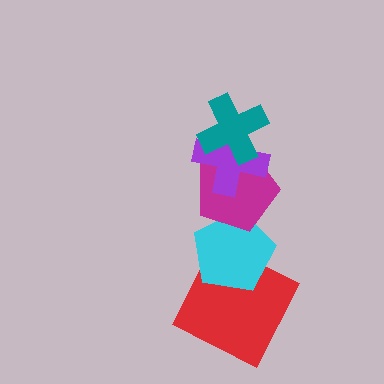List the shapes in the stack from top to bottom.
From top to bottom: the teal cross, the purple cross, the magenta pentagon, the cyan pentagon, the red square.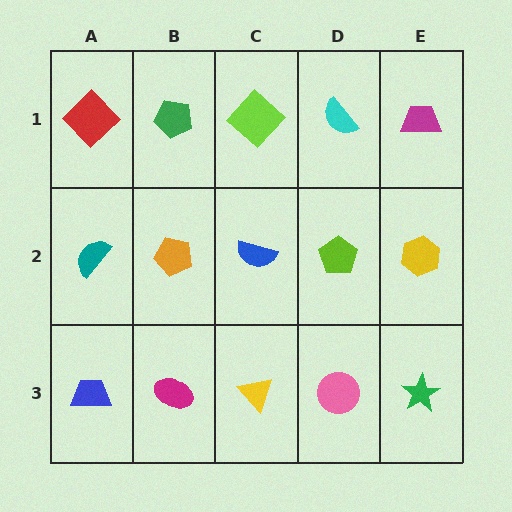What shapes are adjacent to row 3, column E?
A yellow hexagon (row 2, column E), a pink circle (row 3, column D).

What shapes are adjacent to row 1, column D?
A lime pentagon (row 2, column D), a lime diamond (row 1, column C), a magenta trapezoid (row 1, column E).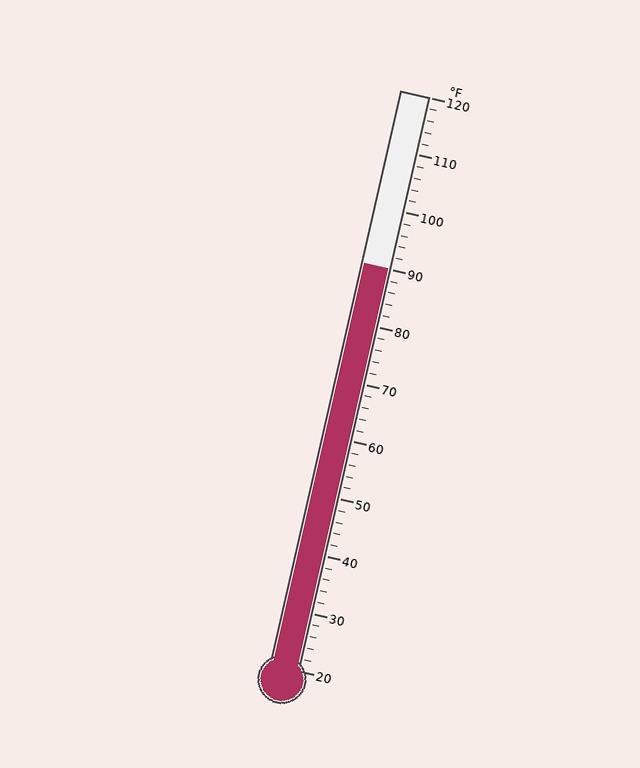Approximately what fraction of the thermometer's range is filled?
The thermometer is filled to approximately 70% of its range.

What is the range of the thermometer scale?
The thermometer scale ranges from 20°F to 120°F.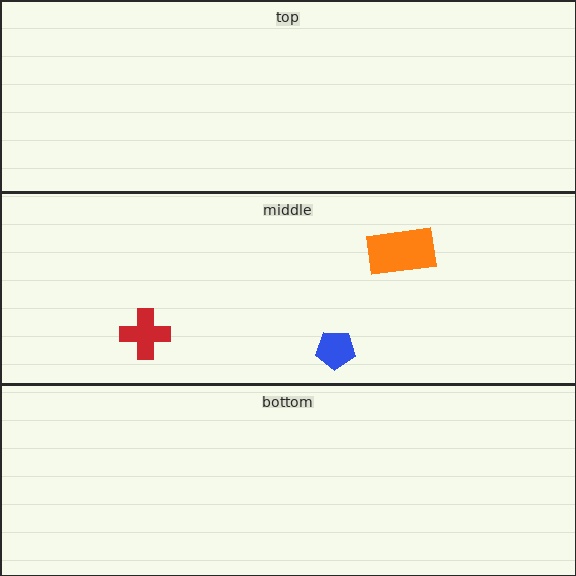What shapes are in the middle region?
The red cross, the blue pentagon, the orange rectangle.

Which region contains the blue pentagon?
The middle region.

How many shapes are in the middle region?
3.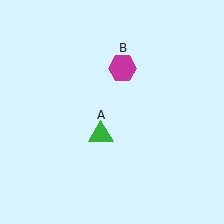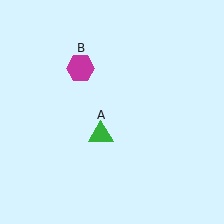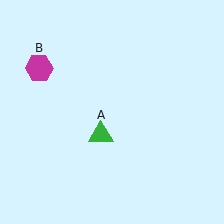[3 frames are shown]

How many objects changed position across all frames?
1 object changed position: magenta hexagon (object B).